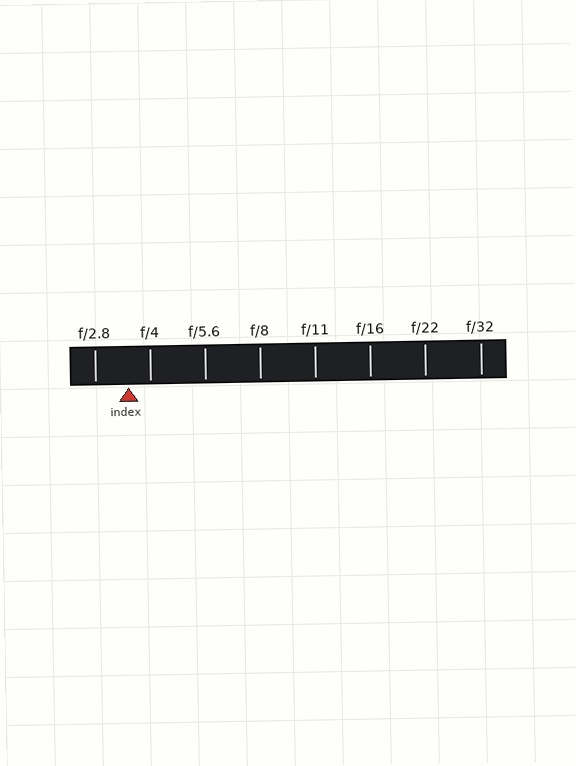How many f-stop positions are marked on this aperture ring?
There are 8 f-stop positions marked.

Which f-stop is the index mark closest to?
The index mark is closest to f/4.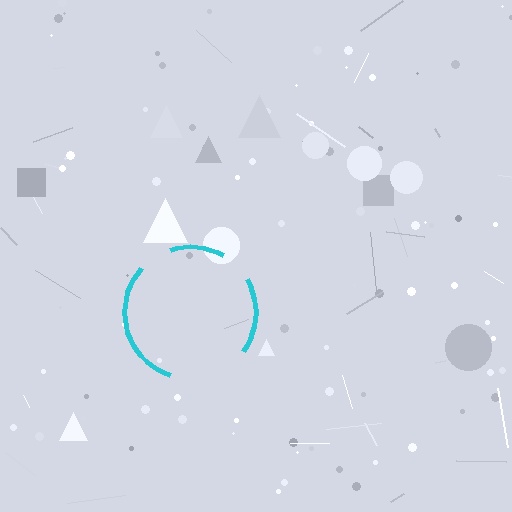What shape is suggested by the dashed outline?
The dashed outline suggests a circle.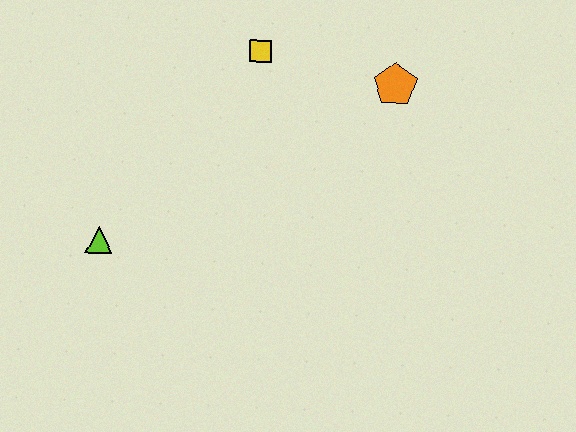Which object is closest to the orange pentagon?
The yellow square is closest to the orange pentagon.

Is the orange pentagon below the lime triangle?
No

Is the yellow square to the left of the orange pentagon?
Yes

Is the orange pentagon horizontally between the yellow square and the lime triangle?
No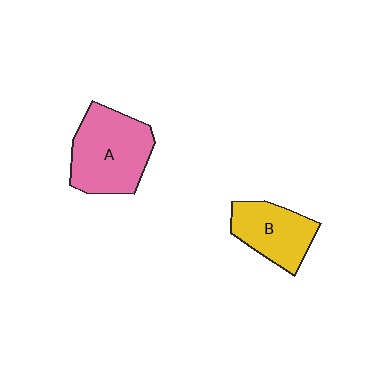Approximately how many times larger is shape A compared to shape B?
Approximately 1.4 times.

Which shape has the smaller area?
Shape B (yellow).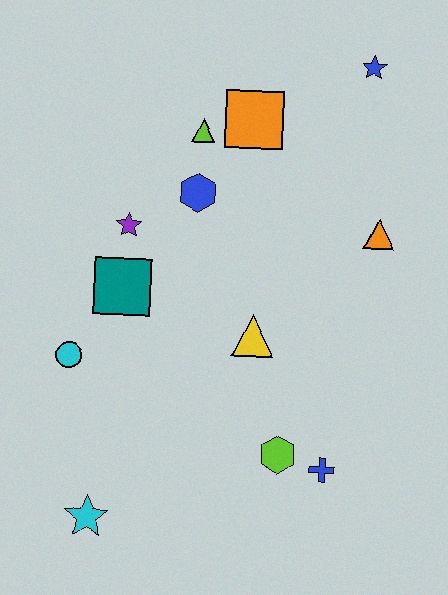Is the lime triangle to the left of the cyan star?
No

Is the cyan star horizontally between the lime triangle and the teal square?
No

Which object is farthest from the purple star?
The blue cross is farthest from the purple star.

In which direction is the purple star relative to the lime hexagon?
The purple star is above the lime hexagon.